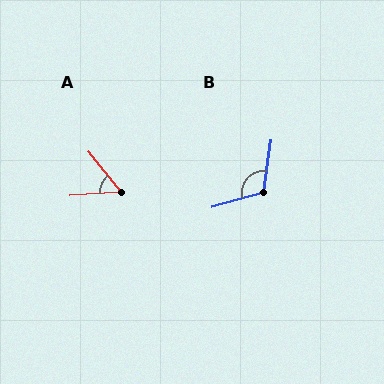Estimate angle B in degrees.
Approximately 113 degrees.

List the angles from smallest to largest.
A (55°), B (113°).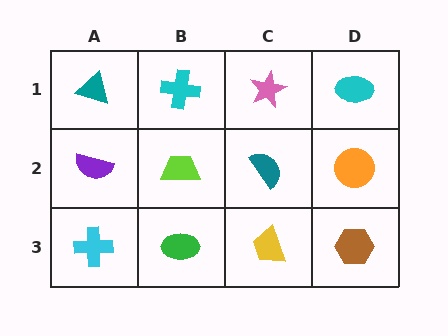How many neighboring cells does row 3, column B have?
3.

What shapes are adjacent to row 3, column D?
An orange circle (row 2, column D), a yellow trapezoid (row 3, column C).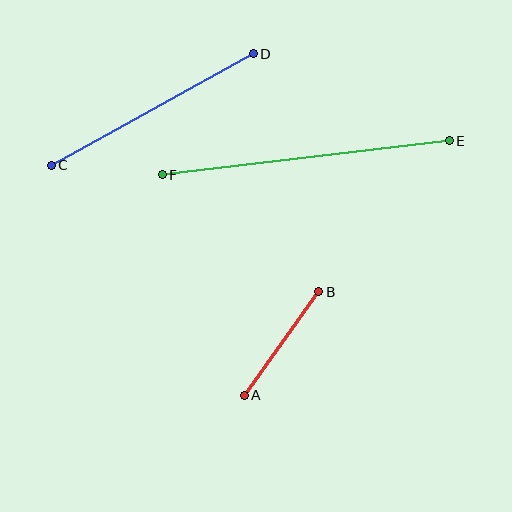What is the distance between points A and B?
The distance is approximately 128 pixels.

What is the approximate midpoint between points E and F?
The midpoint is at approximately (306, 158) pixels.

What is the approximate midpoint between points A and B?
The midpoint is at approximately (281, 344) pixels.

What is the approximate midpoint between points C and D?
The midpoint is at approximately (152, 110) pixels.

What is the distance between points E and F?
The distance is approximately 289 pixels.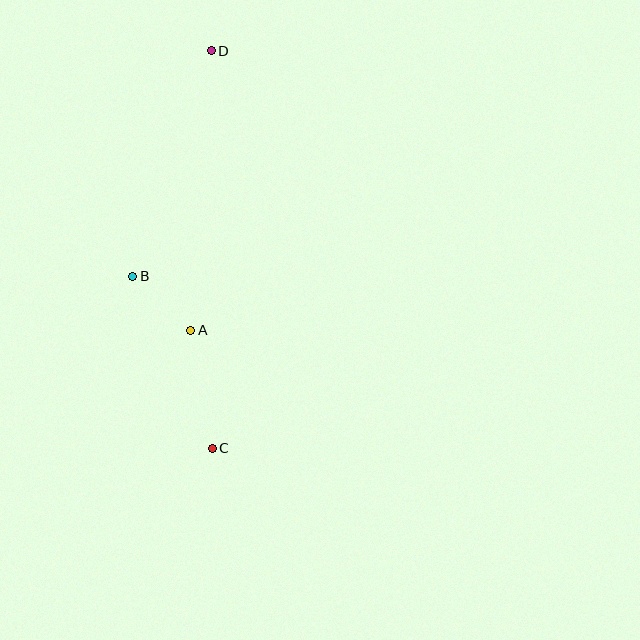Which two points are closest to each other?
Points A and B are closest to each other.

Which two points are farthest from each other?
Points C and D are farthest from each other.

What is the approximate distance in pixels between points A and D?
The distance between A and D is approximately 280 pixels.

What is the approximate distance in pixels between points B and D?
The distance between B and D is approximately 239 pixels.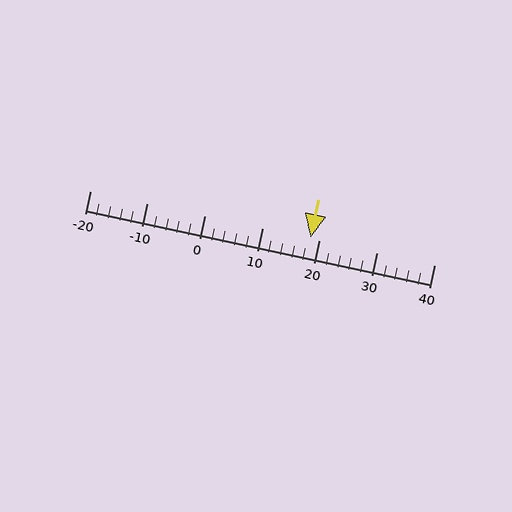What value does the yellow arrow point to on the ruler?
The yellow arrow points to approximately 18.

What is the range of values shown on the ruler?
The ruler shows values from -20 to 40.